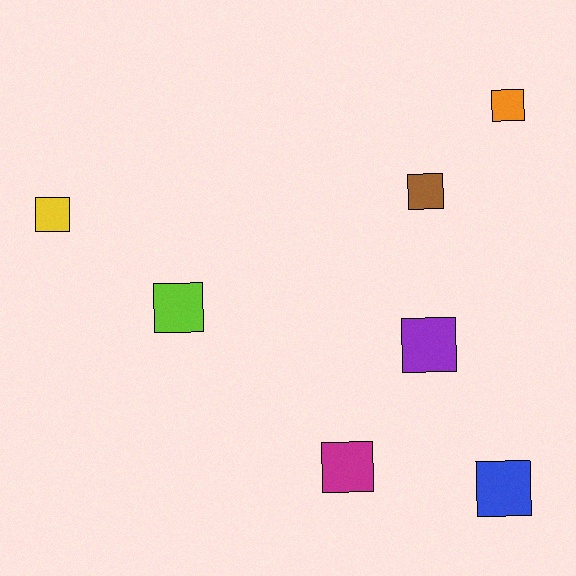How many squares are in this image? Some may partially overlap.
There are 7 squares.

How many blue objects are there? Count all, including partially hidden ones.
There is 1 blue object.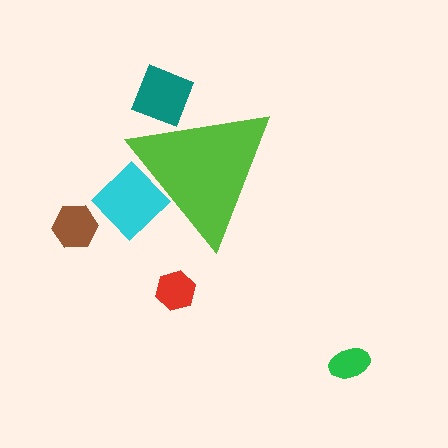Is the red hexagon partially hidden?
No, the red hexagon is fully visible.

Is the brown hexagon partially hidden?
No, the brown hexagon is fully visible.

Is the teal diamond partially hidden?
Yes, the teal diamond is partially hidden behind the lime triangle.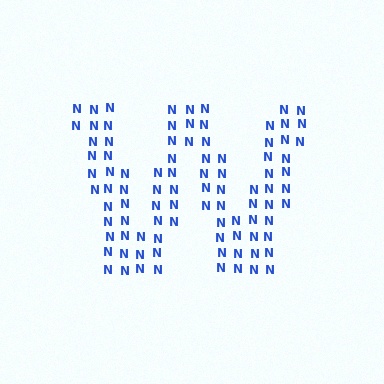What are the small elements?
The small elements are letter N's.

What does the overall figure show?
The overall figure shows the letter W.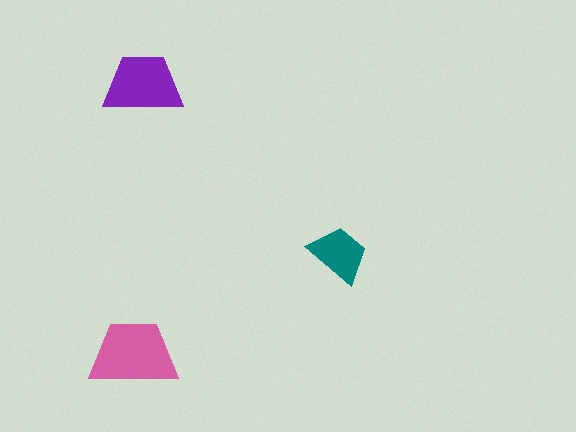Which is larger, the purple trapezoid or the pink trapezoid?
The pink one.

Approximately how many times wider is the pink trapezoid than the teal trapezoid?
About 1.5 times wider.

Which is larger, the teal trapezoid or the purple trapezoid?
The purple one.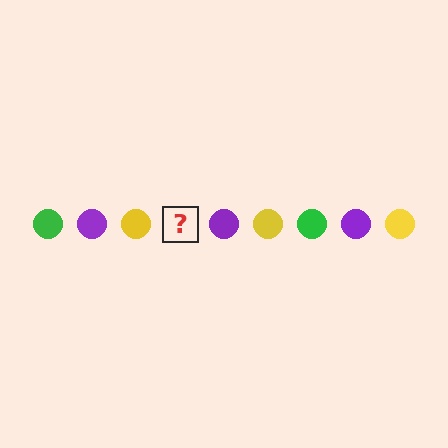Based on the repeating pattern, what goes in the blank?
The blank should be a green circle.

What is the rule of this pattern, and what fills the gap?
The rule is that the pattern cycles through green, purple, yellow circles. The gap should be filled with a green circle.